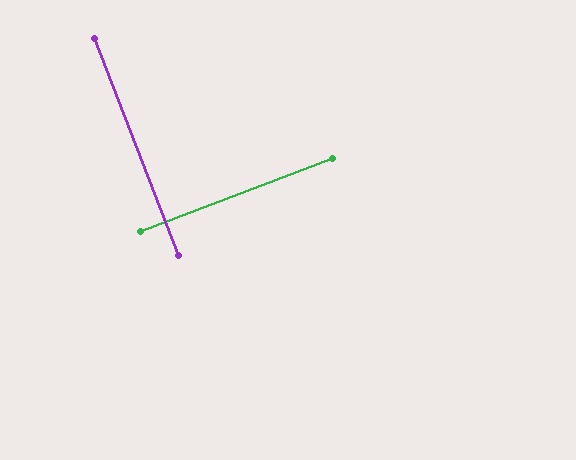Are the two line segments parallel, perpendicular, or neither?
Perpendicular — they meet at approximately 90°.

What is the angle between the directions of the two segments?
Approximately 90 degrees.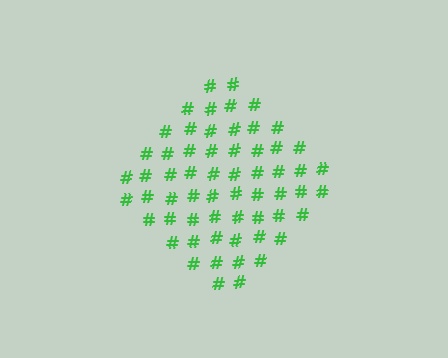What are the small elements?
The small elements are hash symbols.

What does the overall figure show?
The overall figure shows a diamond.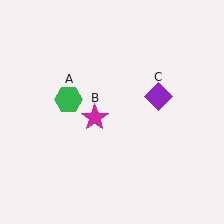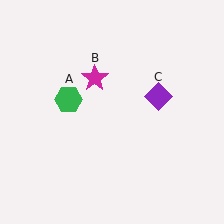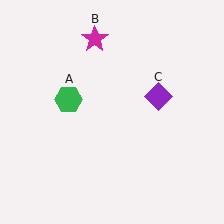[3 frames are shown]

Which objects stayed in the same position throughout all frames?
Green hexagon (object A) and purple diamond (object C) remained stationary.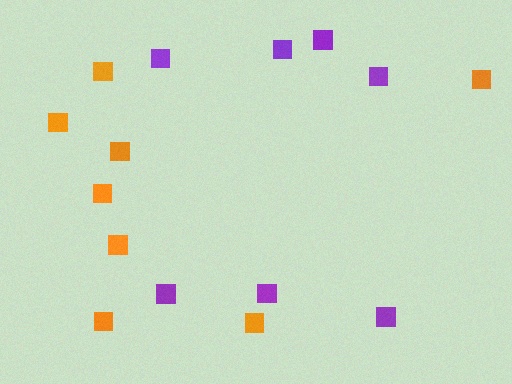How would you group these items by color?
There are 2 groups: one group of purple squares (7) and one group of orange squares (8).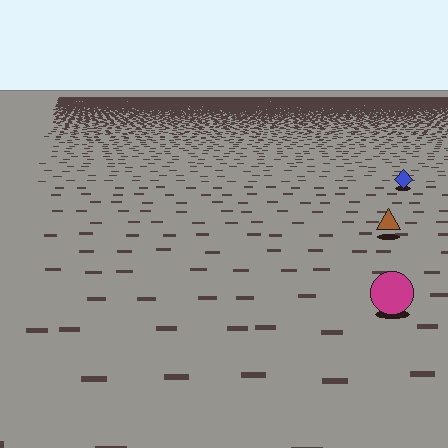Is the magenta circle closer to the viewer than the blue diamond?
Yes. The magenta circle is closer — you can tell from the texture gradient: the ground texture is coarser near it.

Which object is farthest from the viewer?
The blue diamond is farthest from the viewer. It appears smaller and the ground texture around it is denser.